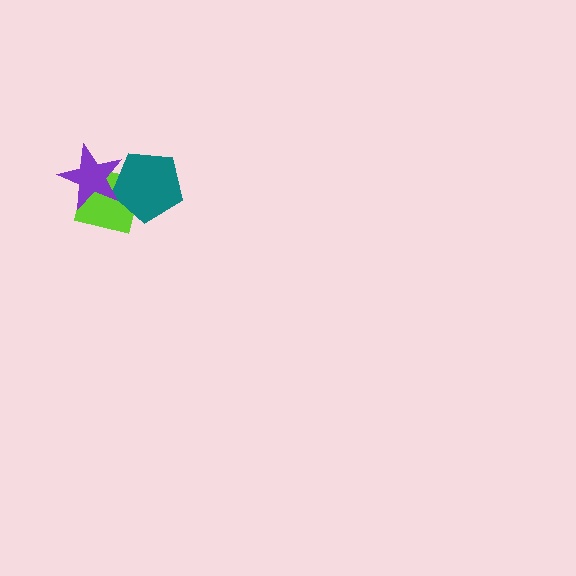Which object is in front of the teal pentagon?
The purple star is in front of the teal pentagon.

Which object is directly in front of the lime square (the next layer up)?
The teal pentagon is directly in front of the lime square.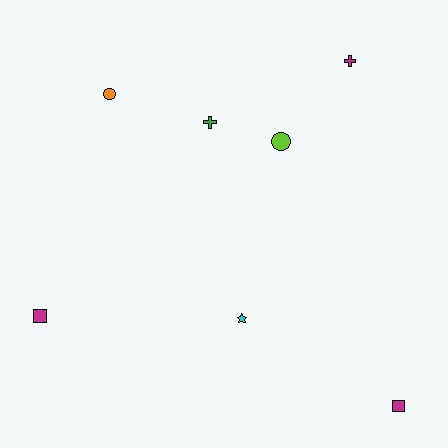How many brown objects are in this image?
There are no brown objects.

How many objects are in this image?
There are 7 objects.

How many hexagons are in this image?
There are no hexagons.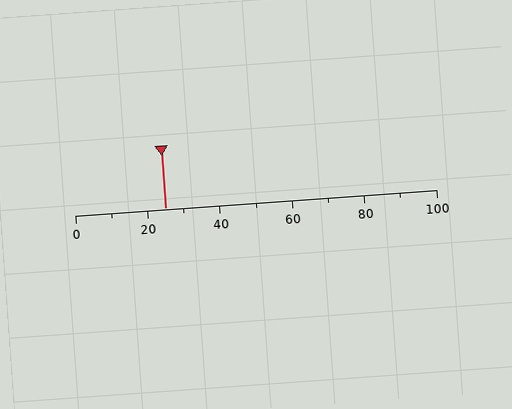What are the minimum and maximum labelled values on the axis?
The axis runs from 0 to 100.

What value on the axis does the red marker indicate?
The marker indicates approximately 25.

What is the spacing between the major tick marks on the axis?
The major ticks are spaced 20 apart.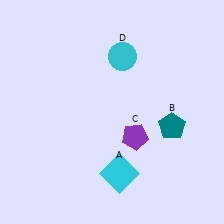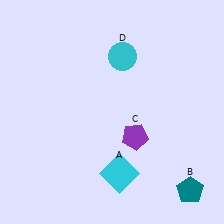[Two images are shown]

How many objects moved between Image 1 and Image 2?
1 object moved between the two images.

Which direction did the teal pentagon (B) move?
The teal pentagon (B) moved down.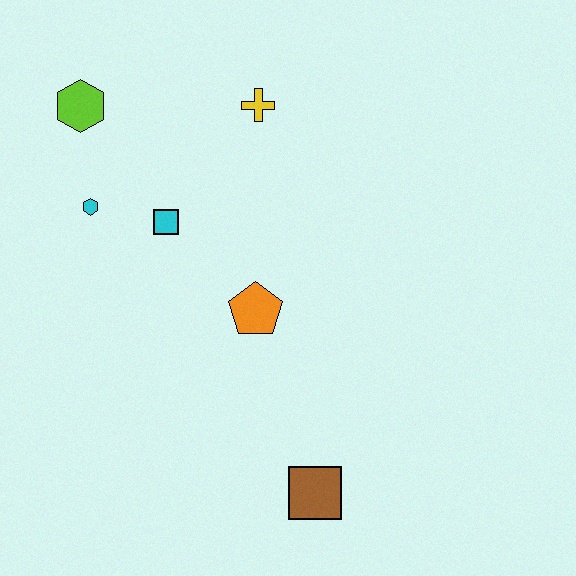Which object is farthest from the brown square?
The lime hexagon is farthest from the brown square.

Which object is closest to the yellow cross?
The cyan square is closest to the yellow cross.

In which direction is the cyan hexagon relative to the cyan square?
The cyan hexagon is to the left of the cyan square.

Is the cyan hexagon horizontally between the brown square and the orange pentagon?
No